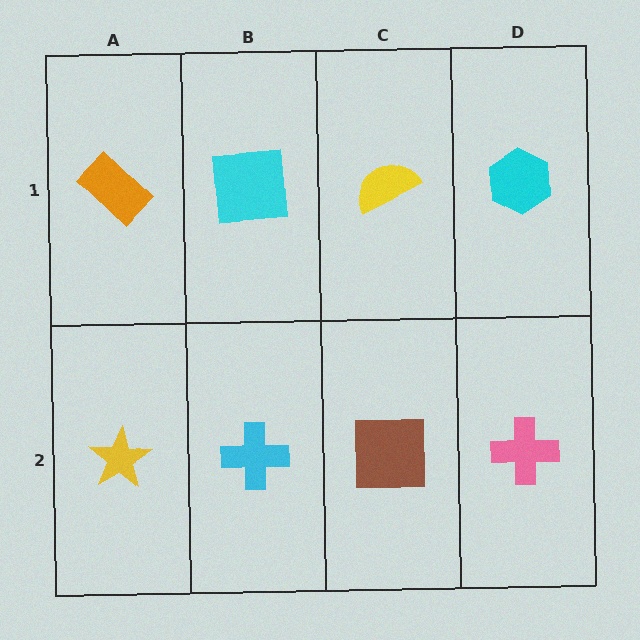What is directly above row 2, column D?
A cyan hexagon.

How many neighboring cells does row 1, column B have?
3.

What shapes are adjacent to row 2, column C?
A yellow semicircle (row 1, column C), a cyan cross (row 2, column B), a pink cross (row 2, column D).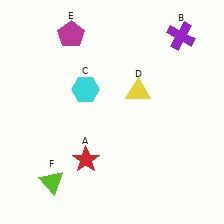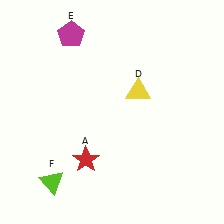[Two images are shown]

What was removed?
The cyan hexagon (C), the purple cross (B) were removed in Image 2.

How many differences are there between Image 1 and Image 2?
There are 2 differences between the two images.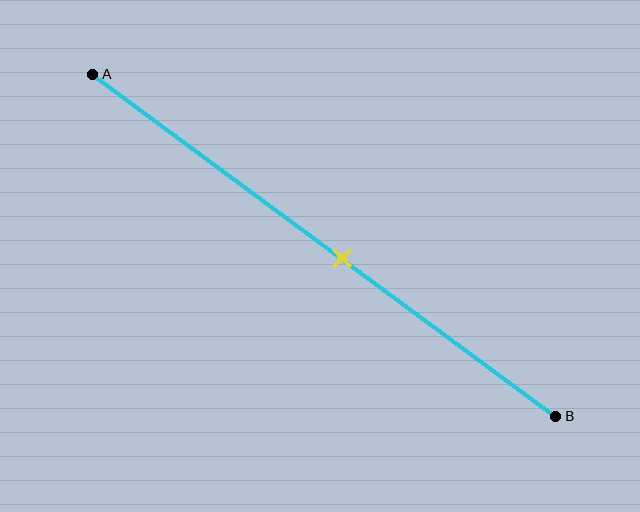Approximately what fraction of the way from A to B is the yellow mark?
The yellow mark is approximately 55% of the way from A to B.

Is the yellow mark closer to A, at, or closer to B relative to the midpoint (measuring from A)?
The yellow mark is closer to point B than the midpoint of segment AB.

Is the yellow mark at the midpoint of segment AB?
No, the mark is at about 55% from A, not at the 50% midpoint.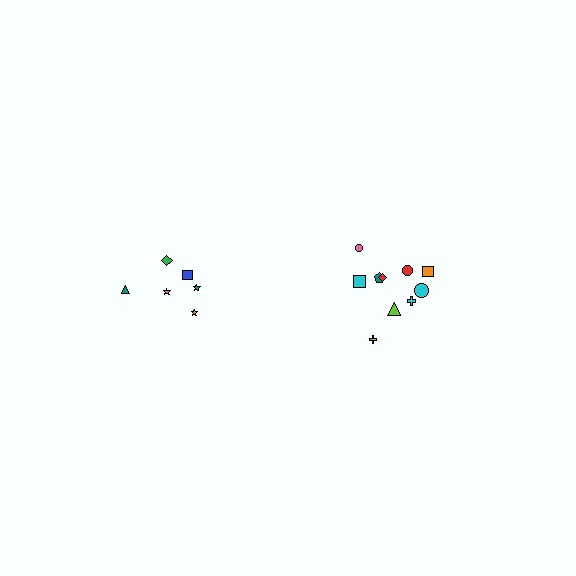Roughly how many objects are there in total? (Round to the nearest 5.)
Roughly 15 objects in total.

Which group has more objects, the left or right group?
The right group.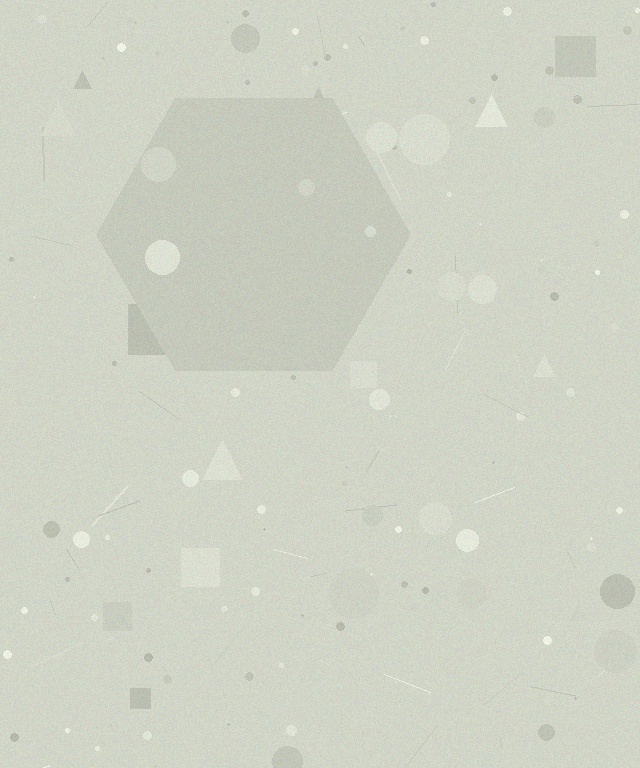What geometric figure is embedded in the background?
A hexagon is embedded in the background.